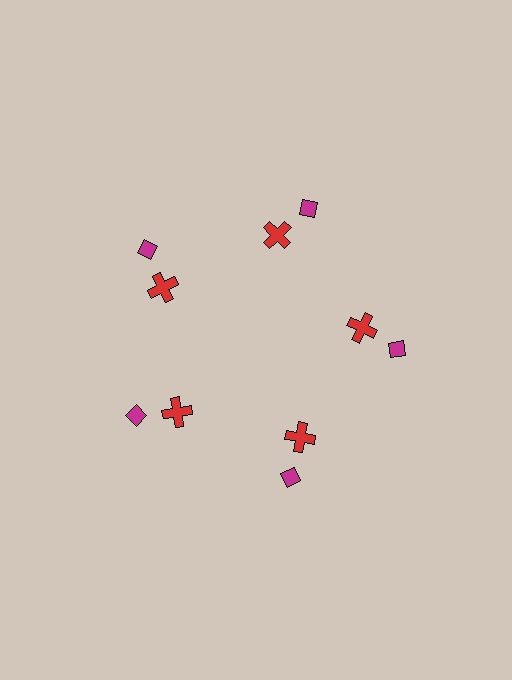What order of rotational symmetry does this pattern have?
This pattern has 5-fold rotational symmetry.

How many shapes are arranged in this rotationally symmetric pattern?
There are 10 shapes, arranged in 5 groups of 2.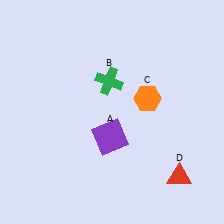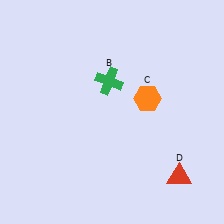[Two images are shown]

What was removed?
The purple square (A) was removed in Image 2.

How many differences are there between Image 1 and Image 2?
There is 1 difference between the two images.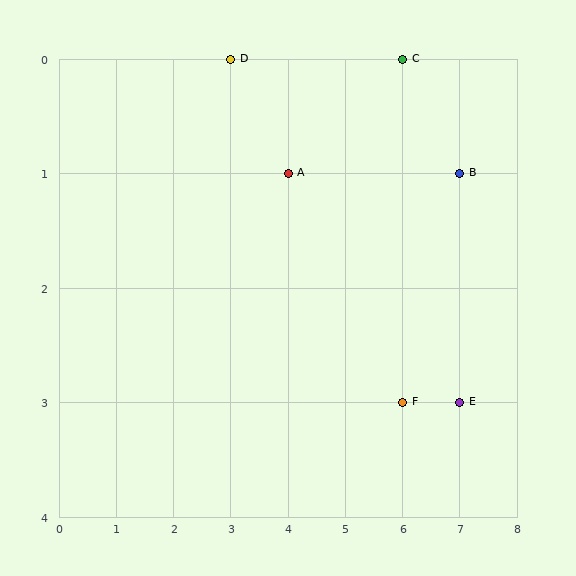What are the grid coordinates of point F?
Point F is at grid coordinates (6, 3).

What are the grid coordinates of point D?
Point D is at grid coordinates (3, 0).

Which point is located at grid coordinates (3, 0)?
Point D is at (3, 0).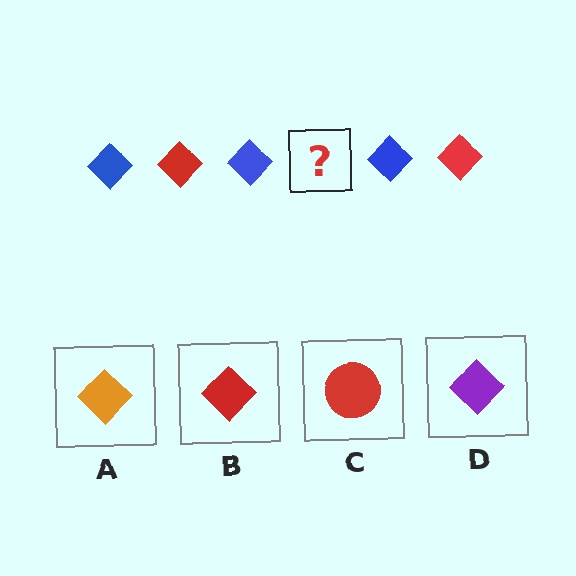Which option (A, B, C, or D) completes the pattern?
B.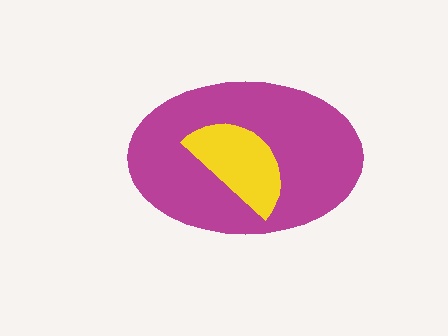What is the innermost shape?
The yellow semicircle.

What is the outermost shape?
The magenta ellipse.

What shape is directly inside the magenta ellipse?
The yellow semicircle.